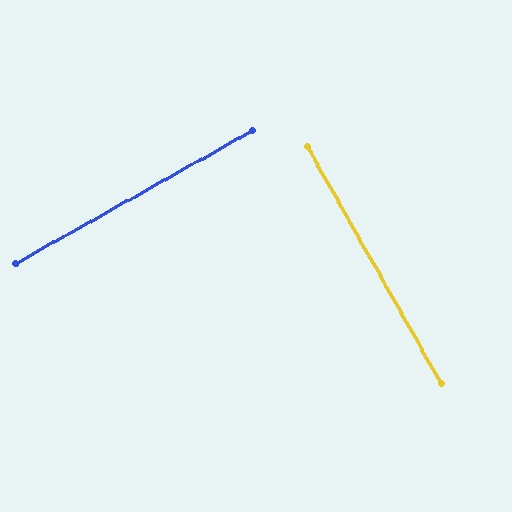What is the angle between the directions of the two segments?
Approximately 90 degrees.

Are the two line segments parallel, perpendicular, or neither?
Perpendicular — they meet at approximately 90°.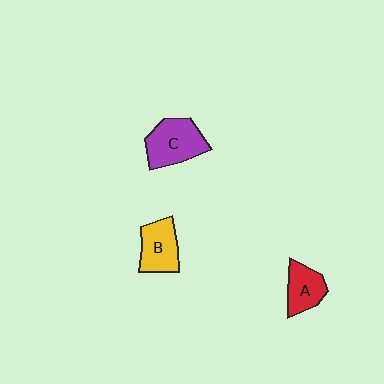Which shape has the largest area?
Shape C (purple).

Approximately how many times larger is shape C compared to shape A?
Approximately 1.5 times.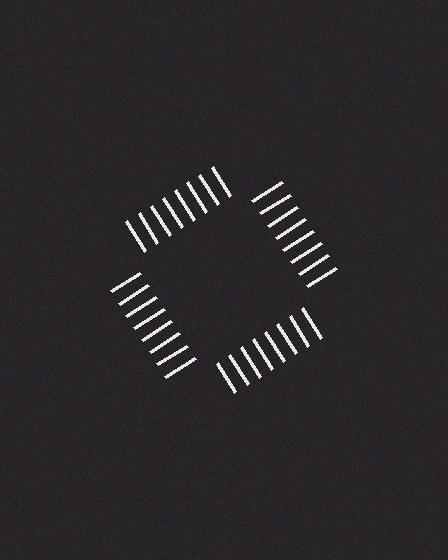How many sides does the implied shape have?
4 sides — the line-ends trace a square.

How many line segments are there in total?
32 — 8 along each of the 4 edges.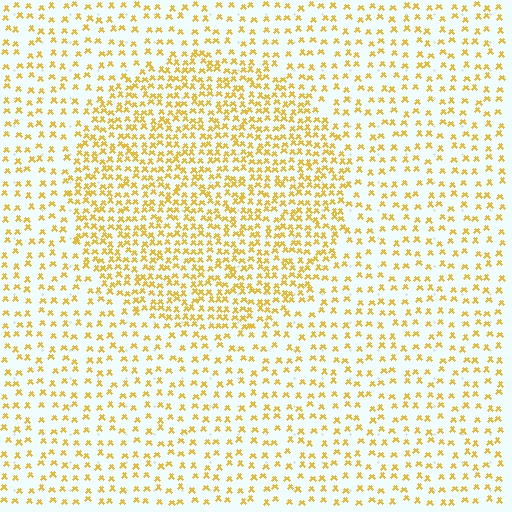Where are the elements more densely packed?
The elements are more densely packed inside the circle boundary.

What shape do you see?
I see a circle.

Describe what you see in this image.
The image contains small yellow elements arranged at two different densities. A circle-shaped region is visible where the elements are more densely packed than the surrounding area.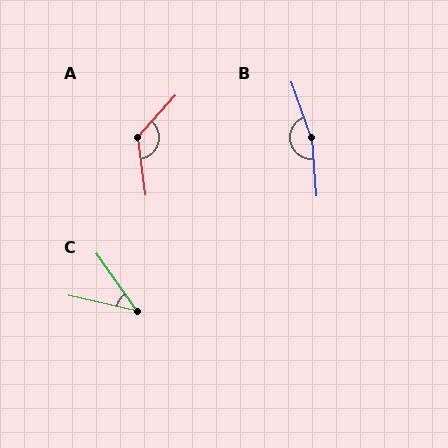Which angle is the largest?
B, at approximately 165 degrees.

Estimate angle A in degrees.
Approximately 130 degrees.